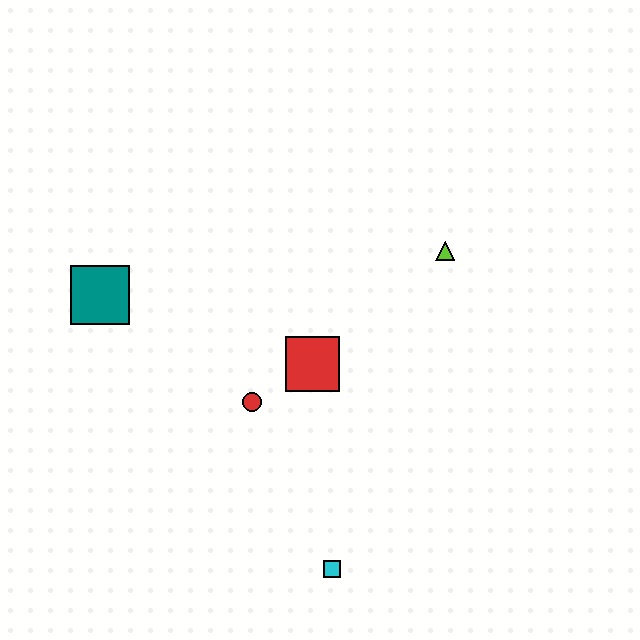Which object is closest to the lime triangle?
The red square is closest to the lime triangle.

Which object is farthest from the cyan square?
The teal square is farthest from the cyan square.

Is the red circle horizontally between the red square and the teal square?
Yes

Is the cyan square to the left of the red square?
No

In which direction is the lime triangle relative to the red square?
The lime triangle is to the right of the red square.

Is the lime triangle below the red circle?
No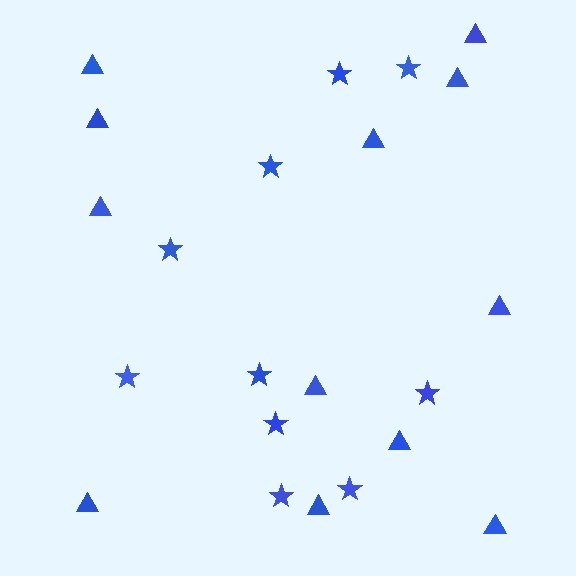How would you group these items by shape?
There are 2 groups: one group of stars (10) and one group of triangles (12).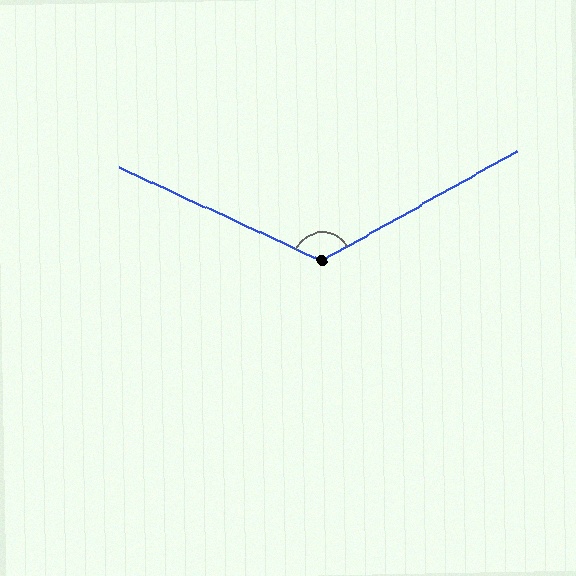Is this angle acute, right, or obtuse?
It is obtuse.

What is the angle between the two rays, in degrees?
Approximately 126 degrees.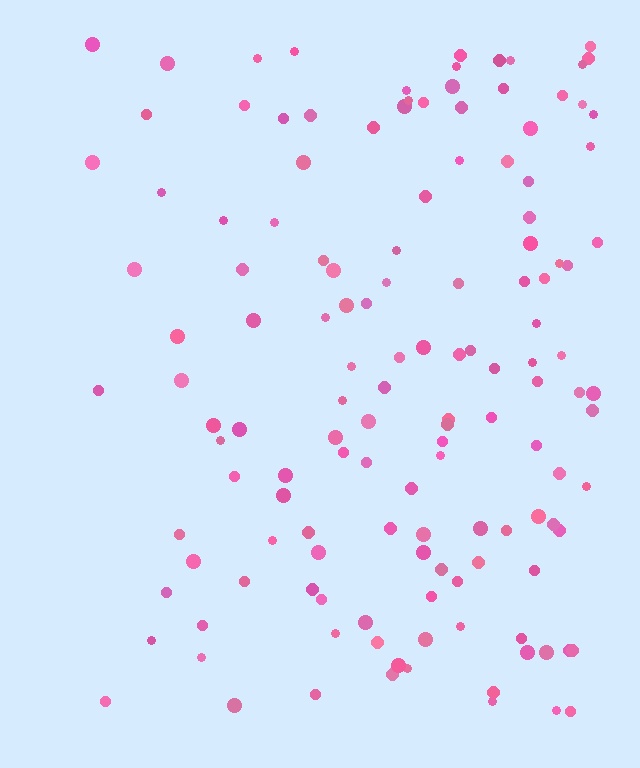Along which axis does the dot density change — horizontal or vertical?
Horizontal.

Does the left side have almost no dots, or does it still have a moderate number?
Still a moderate number, just noticeably fewer than the right.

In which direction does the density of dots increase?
From left to right, with the right side densest.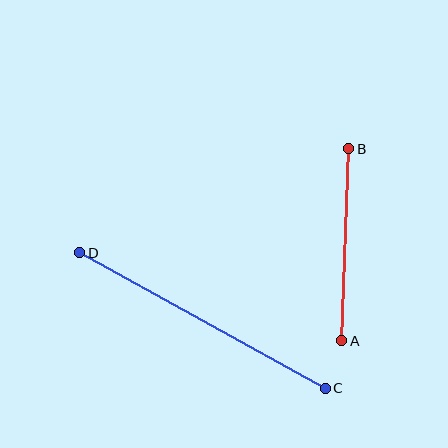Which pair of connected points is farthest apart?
Points C and D are farthest apart.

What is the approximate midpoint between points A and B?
The midpoint is at approximately (345, 245) pixels.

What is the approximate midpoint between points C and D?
The midpoint is at approximately (202, 321) pixels.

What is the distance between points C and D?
The distance is approximately 281 pixels.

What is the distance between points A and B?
The distance is approximately 192 pixels.